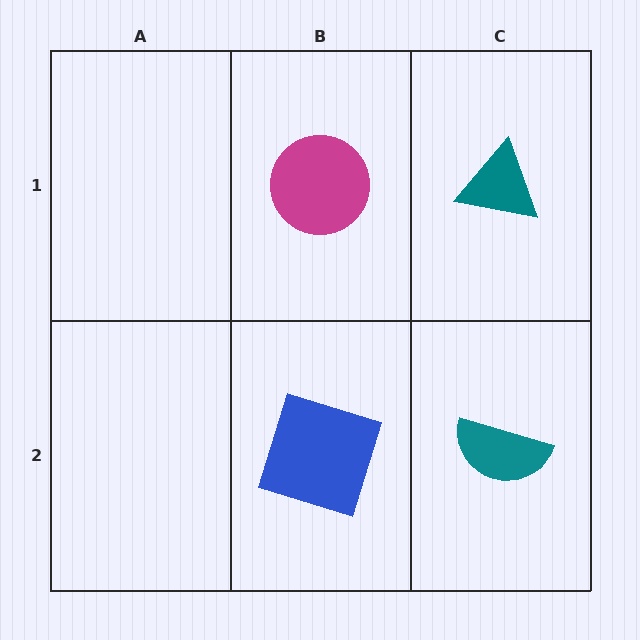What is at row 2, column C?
A teal semicircle.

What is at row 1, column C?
A teal triangle.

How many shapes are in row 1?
2 shapes.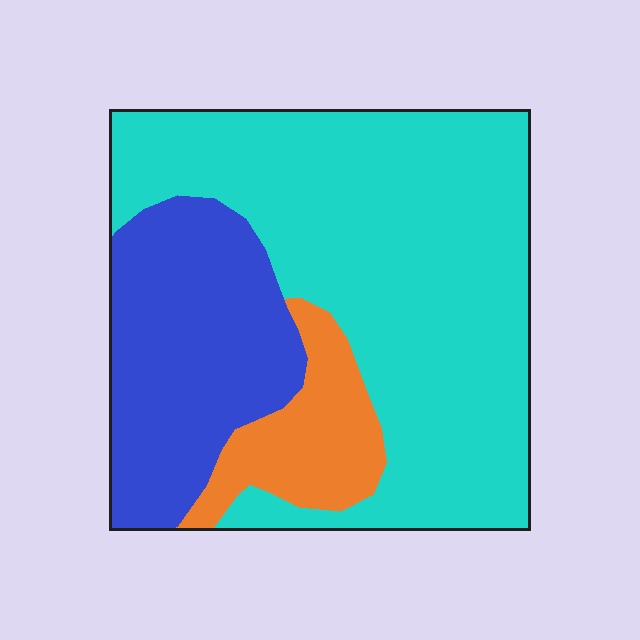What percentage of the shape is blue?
Blue takes up between a sixth and a third of the shape.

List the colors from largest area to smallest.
From largest to smallest: cyan, blue, orange.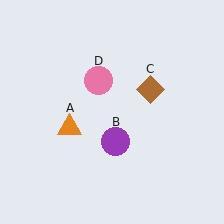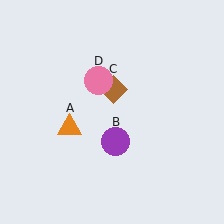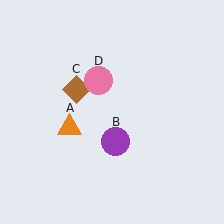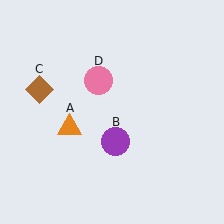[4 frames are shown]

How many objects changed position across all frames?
1 object changed position: brown diamond (object C).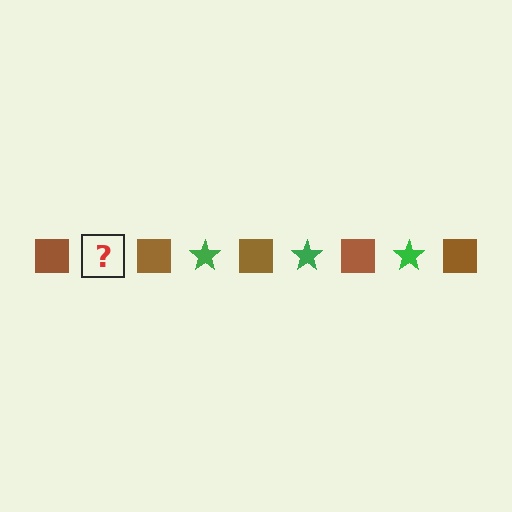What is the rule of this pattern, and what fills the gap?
The rule is that the pattern alternates between brown square and green star. The gap should be filled with a green star.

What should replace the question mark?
The question mark should be replaced with a green star.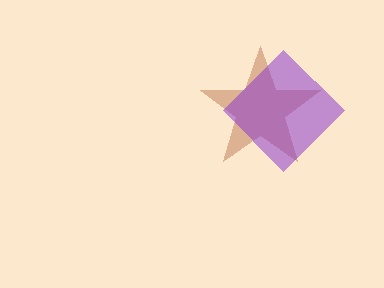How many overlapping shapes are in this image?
There are 2 overlapping shapes in the image.